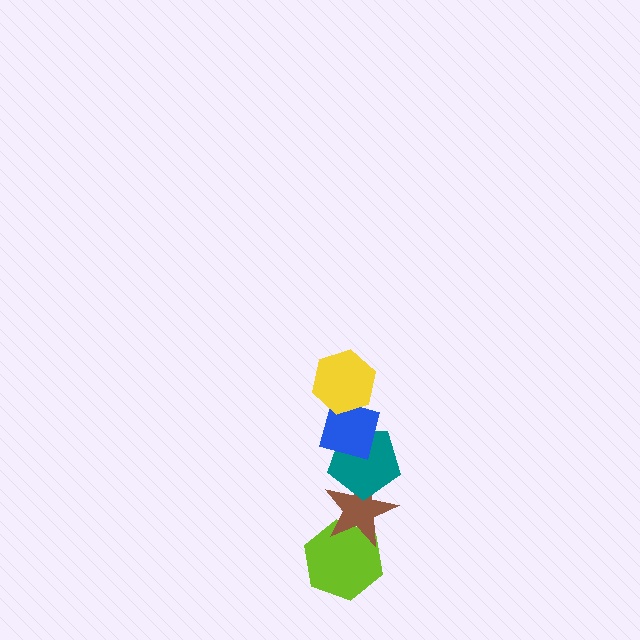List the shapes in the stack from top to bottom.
From top to bottom: the yellow hexagon, the blue square, the teal pentagon, the brown star, the lime hexagon.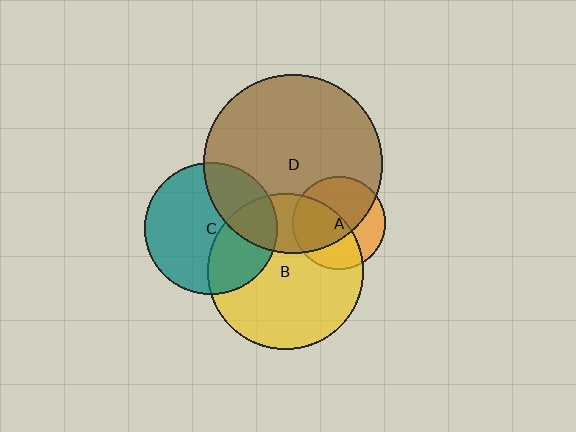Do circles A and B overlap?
Yes.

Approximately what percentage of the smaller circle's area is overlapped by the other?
Approximately 50%.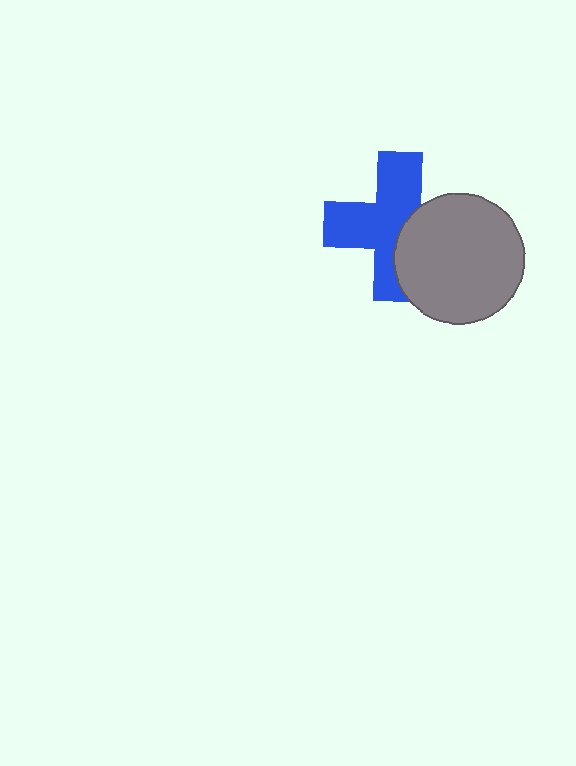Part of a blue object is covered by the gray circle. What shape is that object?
It is a cross.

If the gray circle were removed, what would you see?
You would see the complete blue cross.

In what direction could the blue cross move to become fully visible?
The blue cross could move left. That would shift it out from behind the gray circle entirely.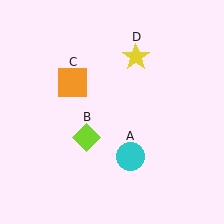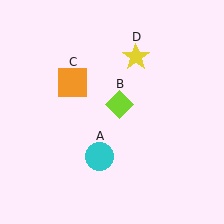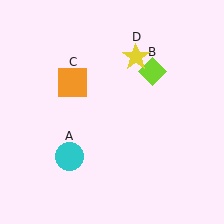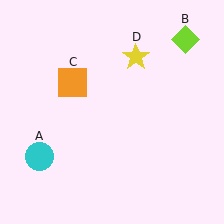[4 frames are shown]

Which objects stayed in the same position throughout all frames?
Orange square (object C) and yellow star (object D) remained stationary.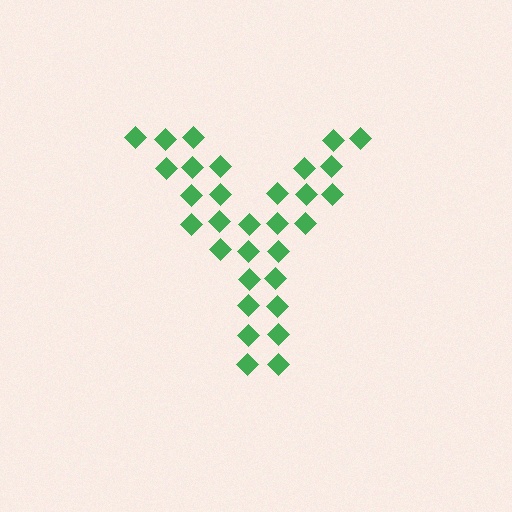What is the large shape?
The large shape is the letter Y.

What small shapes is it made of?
It is made of small diamonds.